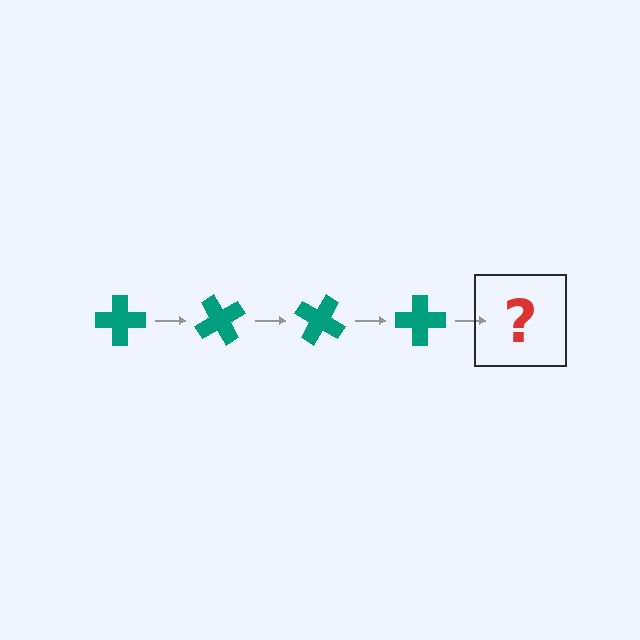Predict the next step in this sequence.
The next step is a teal cross rotated 240 degrees.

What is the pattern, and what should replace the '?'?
The pattern is that the cross rotates 60 degrees each step. The '?' should be a teal cross rotated 240 degrees.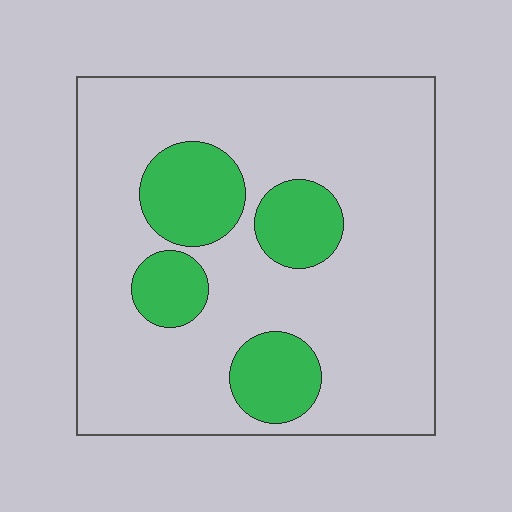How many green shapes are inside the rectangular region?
4.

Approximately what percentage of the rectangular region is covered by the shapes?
Approximately 20%.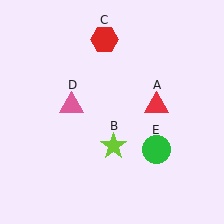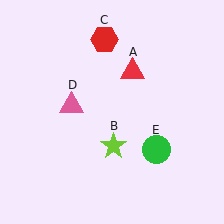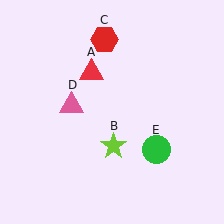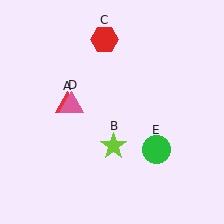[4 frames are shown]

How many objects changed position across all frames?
1 object changed position: red triangle (object A).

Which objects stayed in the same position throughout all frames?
Lime star (object B) and red hexagon (object C) and pink triangle (object D) and green circle (object E) remained stationary.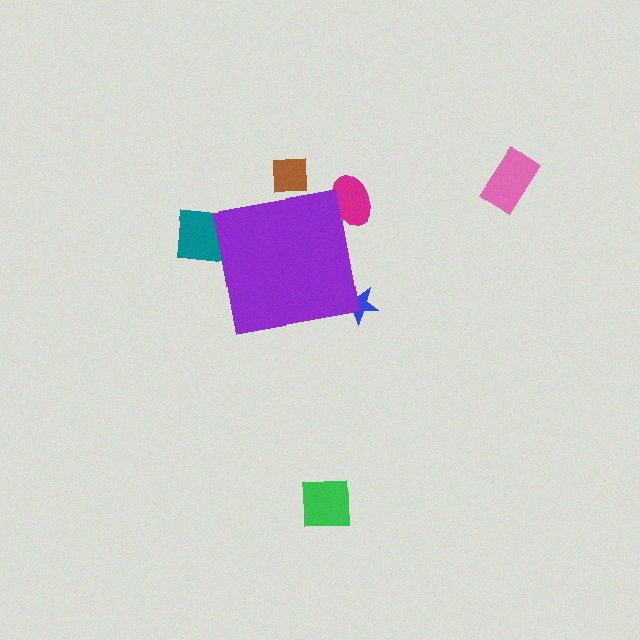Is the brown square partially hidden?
Yes, the brown square is partially hidden behind the purple square.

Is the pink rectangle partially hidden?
No, the pink rectangle is fully visible.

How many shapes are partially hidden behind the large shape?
4 shapes are partially hidden.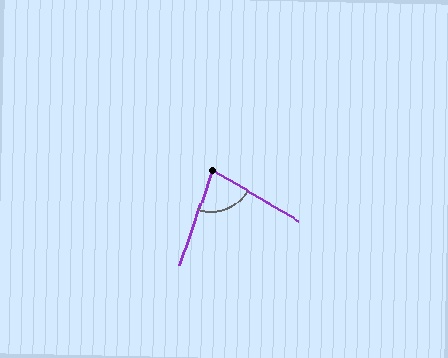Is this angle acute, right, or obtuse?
It is acute.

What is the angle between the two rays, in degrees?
Approximately 78 degrees.